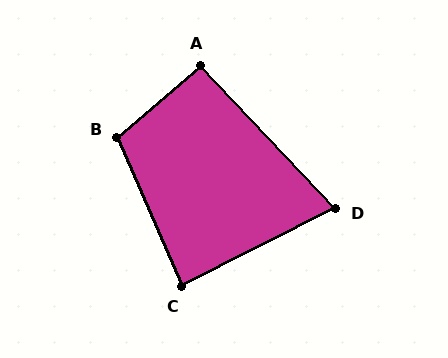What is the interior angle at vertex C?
Approximately 87 degrees (approximately right).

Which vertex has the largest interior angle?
B, at approximately 107 degrees.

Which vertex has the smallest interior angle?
D, at approximately 73 degrees.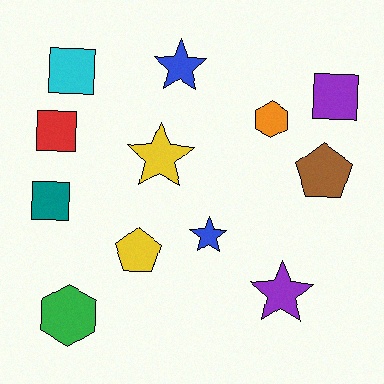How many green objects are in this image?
There is 1 green object.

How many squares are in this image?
There are 4 squares.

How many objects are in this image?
There are 12 objects.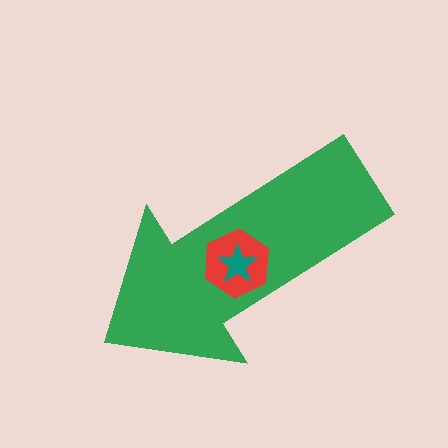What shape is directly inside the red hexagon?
The teal star.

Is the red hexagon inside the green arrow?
Yes.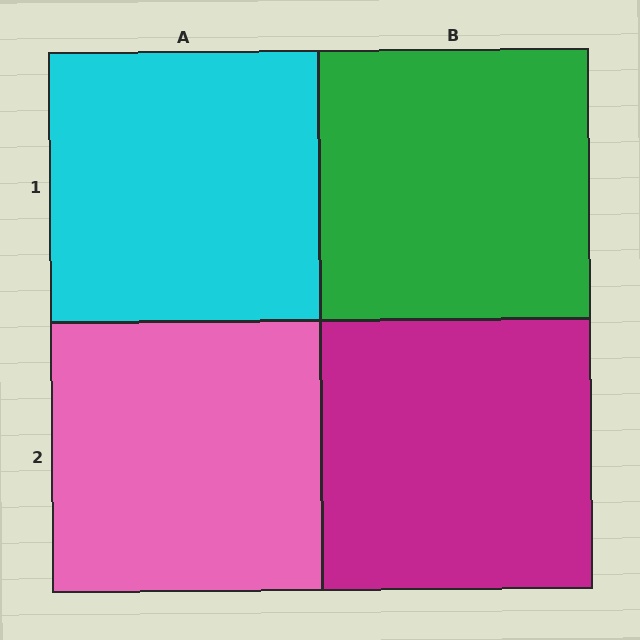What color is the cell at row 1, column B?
Green.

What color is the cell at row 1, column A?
Cyan.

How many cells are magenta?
1 cell is magenta.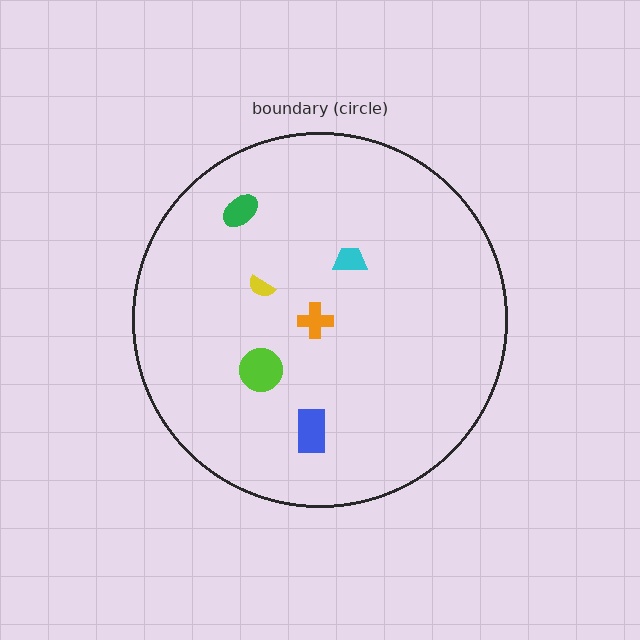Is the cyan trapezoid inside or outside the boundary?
Inside.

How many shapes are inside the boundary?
6 inside, 0 outside.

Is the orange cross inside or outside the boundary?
Inside.